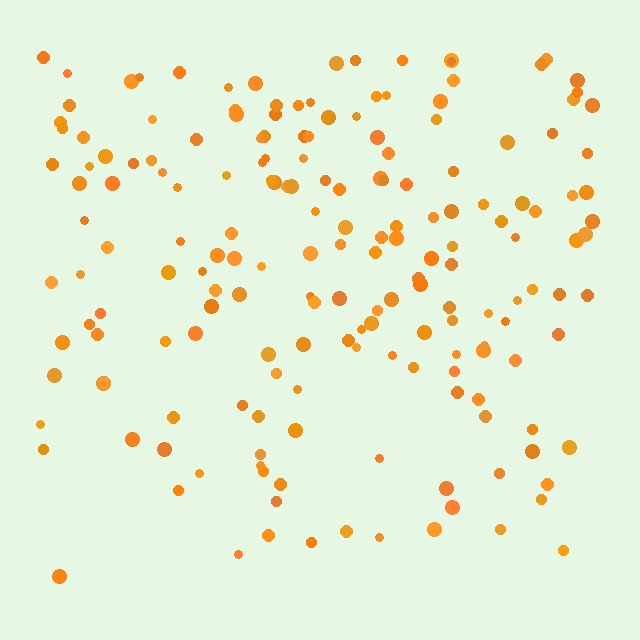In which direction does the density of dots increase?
From bottom to top, with the top side densest.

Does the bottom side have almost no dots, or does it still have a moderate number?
Still a moderate number, just noticeably fewer than the top.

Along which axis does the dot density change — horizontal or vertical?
Vertical.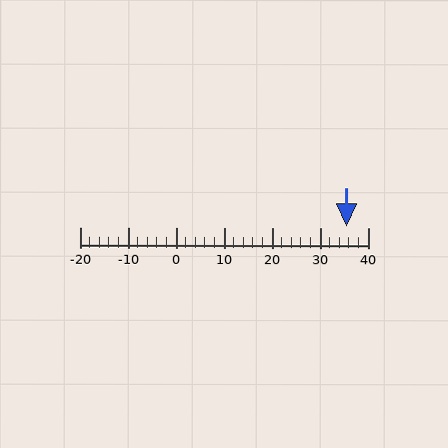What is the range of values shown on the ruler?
The ruler shows values from -20 to 40.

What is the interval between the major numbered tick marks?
The major tick marks are spaced 10 units apart.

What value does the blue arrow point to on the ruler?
The blue arrow points to approximately 36.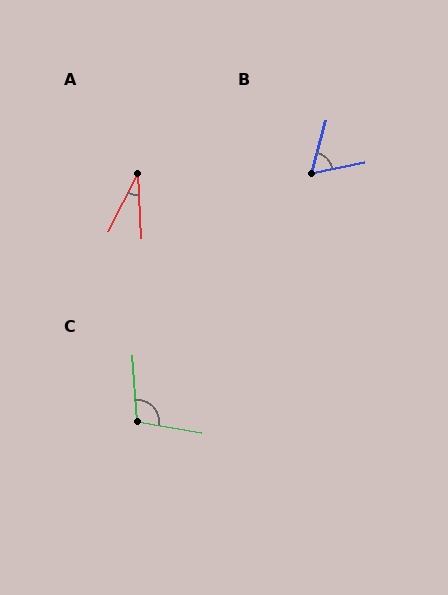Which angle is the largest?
C, at approximately 104 degrees.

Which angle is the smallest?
A, at approximately 30 degrees.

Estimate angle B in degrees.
Approximately 63 degrees.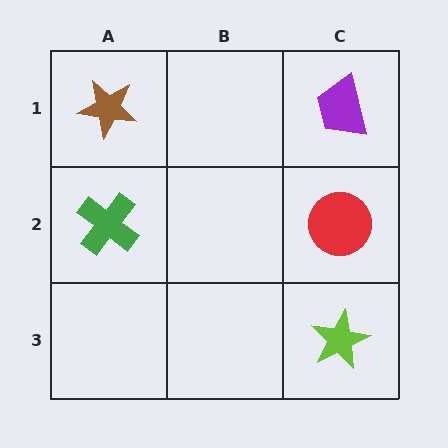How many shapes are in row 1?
2 shapes.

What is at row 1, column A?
A brown star.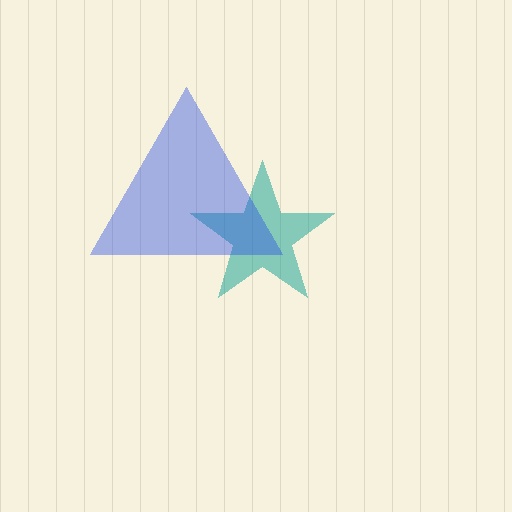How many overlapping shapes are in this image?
There are 2 overlapping shapes in the image.